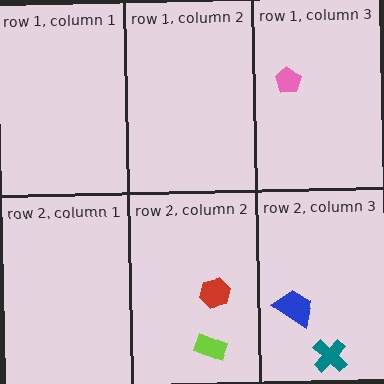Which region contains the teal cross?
The row 2, column 3 region.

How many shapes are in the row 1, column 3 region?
1.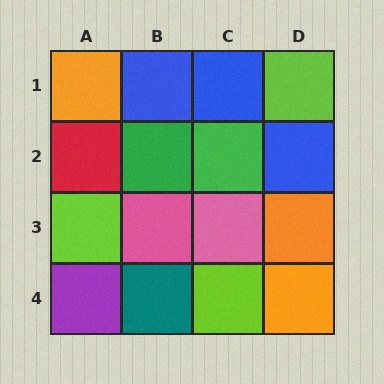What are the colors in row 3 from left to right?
Lime, pink, pink, orange.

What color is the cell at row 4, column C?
Lime.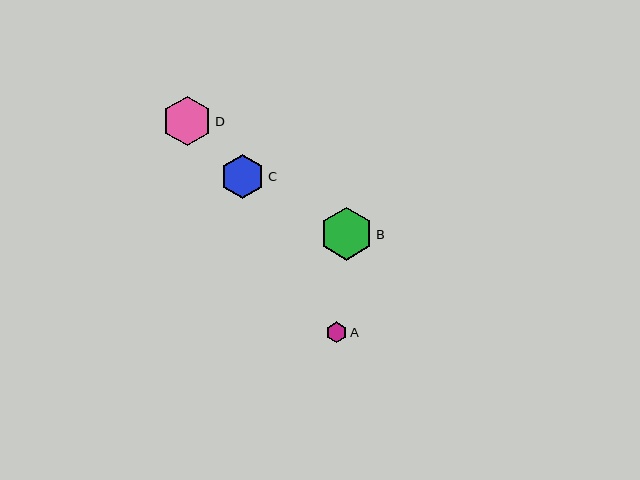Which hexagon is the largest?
Hexagon B is the largest with a size of approximately 53 pixels.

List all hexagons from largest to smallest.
From largest to smallest: B, D, C, A.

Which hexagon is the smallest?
Hexagon A is the smallest with a size of approximately 21 pixels.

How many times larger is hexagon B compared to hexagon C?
Hexagon B is approximately 1.2 times the size of hexagon C.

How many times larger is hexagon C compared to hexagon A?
Hexagon C is approximately 2.1 times the size of hexagon A.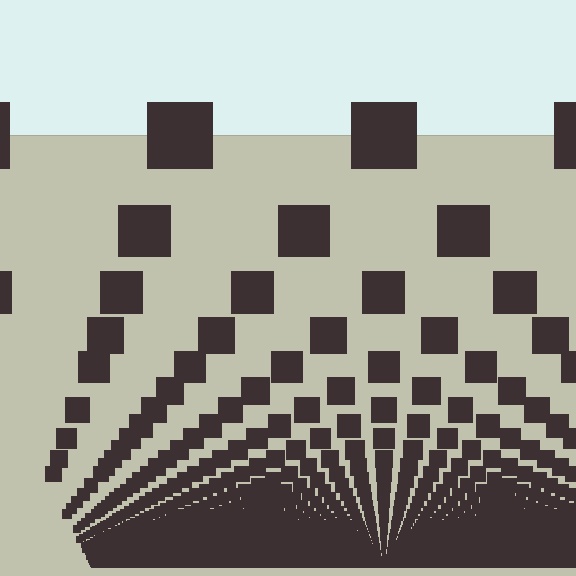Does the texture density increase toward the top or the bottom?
Density increases toward the bottom.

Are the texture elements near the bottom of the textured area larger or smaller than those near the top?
Smaller. The gradient is inverted — elements near the bottom are smaller and denser.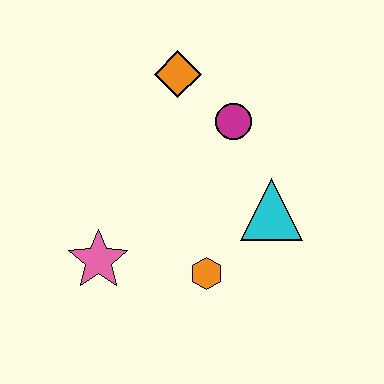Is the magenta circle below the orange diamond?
Yes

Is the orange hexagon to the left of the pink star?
No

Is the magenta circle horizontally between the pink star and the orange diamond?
No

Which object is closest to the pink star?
The orange hexagon is closest to the pink star.